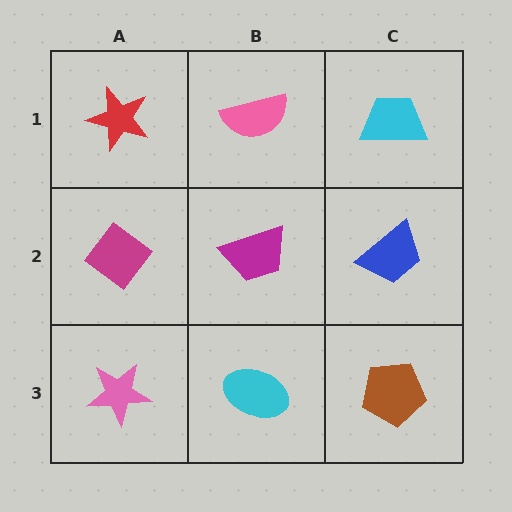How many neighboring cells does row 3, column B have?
3.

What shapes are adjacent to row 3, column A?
A magenta diamond (row 2, column A), a cyan ellipse (row 3, column B).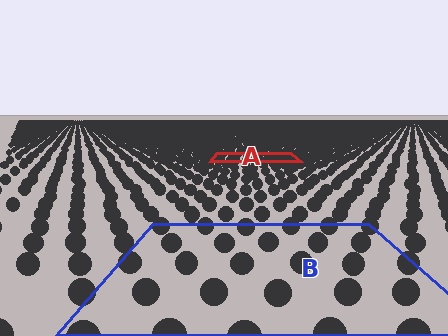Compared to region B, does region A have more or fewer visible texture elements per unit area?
Region A has more texture elements per unit area — they are packed more densely because it is farther away.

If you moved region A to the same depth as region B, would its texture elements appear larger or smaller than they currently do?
They would appear larger. At a closer depth, the same texture elements are projected at a bigger on-screen size.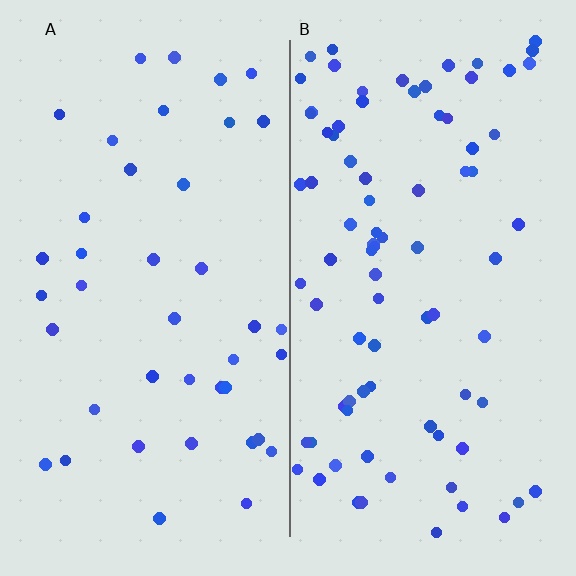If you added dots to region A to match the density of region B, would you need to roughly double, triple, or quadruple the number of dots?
Approximately double.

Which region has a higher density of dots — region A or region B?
B (the right).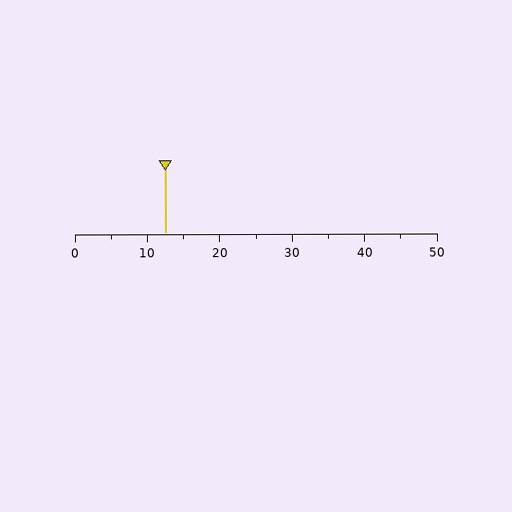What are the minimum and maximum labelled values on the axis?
The axis runs from 0 to 50.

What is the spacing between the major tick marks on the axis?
The major ticks are spaced 10 apart.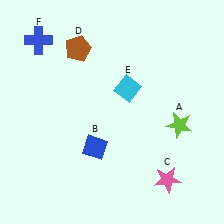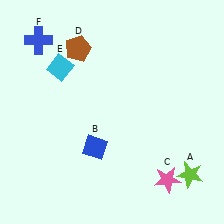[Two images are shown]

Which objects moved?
The objects that moved are: the lime star (A), the cyan diamond (E).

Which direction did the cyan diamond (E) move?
The cyan diamond (E) moved left.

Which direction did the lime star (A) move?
The lime star (A) moved down.